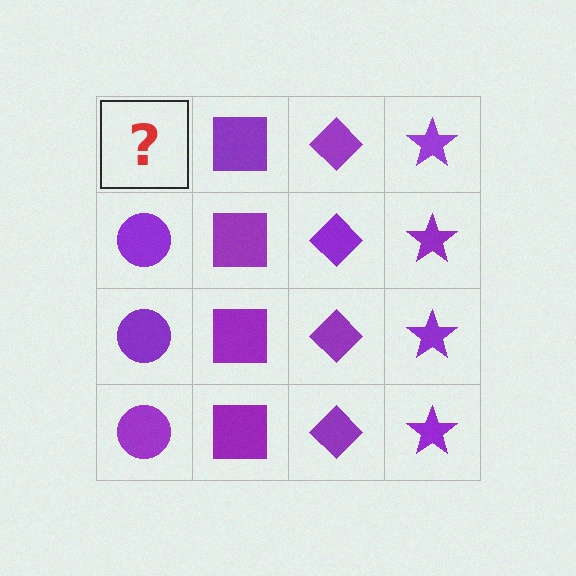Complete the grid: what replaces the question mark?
The question mark should be replaced with a purple circle.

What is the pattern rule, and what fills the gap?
The rule is that each column has a consistent shape. The gap should be filled with a purple circle.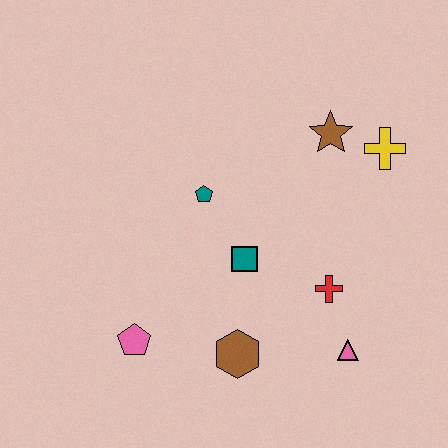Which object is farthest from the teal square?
The yellow cross is farthest from the teal square.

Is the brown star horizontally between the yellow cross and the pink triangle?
No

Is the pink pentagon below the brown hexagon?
No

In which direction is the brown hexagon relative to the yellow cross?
The brown hexagon is below the yellow cross.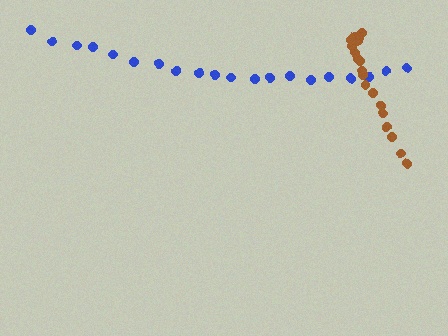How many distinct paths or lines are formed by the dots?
There are 2 distinct paths.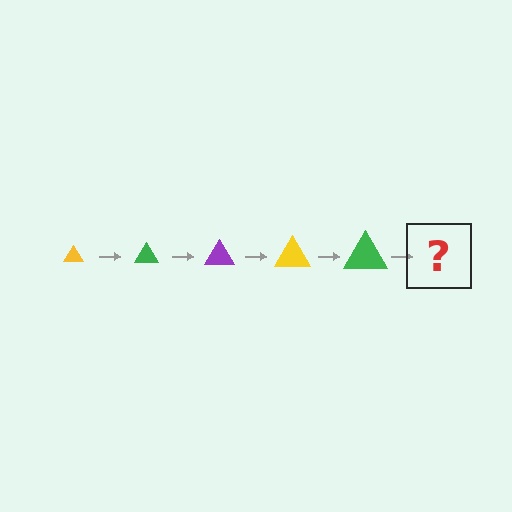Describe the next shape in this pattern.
It should be a purple triangle, larger than the previous one.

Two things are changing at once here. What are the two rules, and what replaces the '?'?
The two rules are that the triangle grows larger each step and the color cycles through yellow, green, and purple. The '?' should be a purple triangle, larger than the previous one.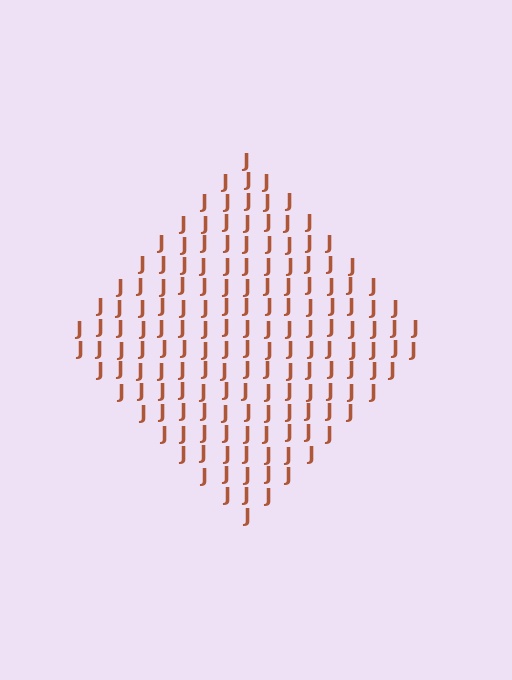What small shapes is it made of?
It is made of small letter J's.